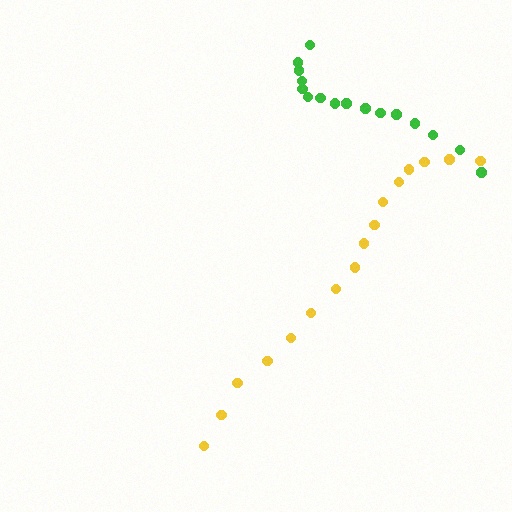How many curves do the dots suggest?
There are 2 distinct paths.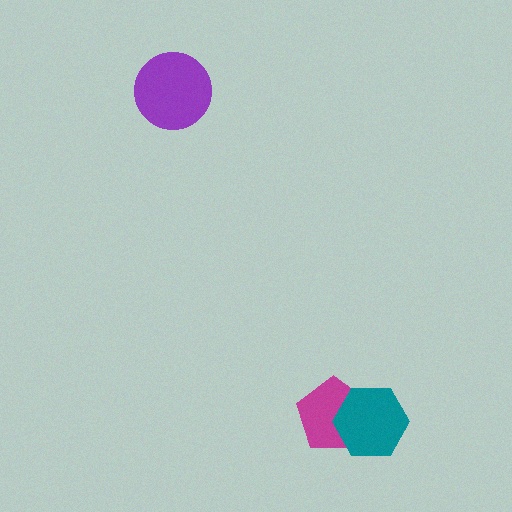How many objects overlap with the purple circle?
0 objects overlap with the purple circle.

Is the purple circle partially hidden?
No, no other shape covers it.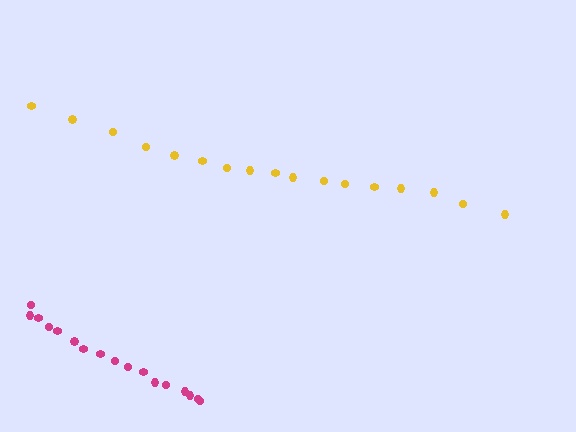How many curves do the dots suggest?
There are 2 distinct paths.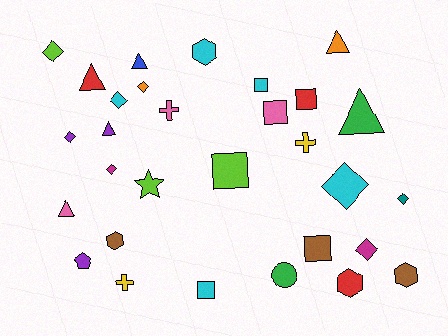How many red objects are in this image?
There are 3 red objects.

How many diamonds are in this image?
There are 8 diamonds.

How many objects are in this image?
There are 30 objects.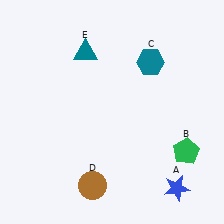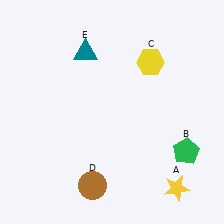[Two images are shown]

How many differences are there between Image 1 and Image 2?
There are 2 differences between the two images.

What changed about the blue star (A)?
In Image 1, A is blue. In Image 2, it changed to yellow.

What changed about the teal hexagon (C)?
In Image 1, C is teal. In Image 2, it changed to yellow.